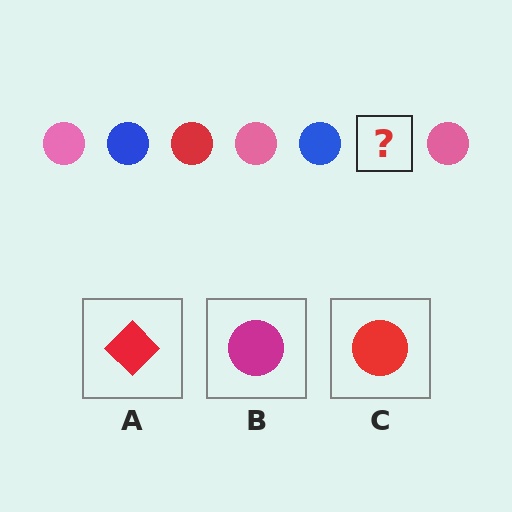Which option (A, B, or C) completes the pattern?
C.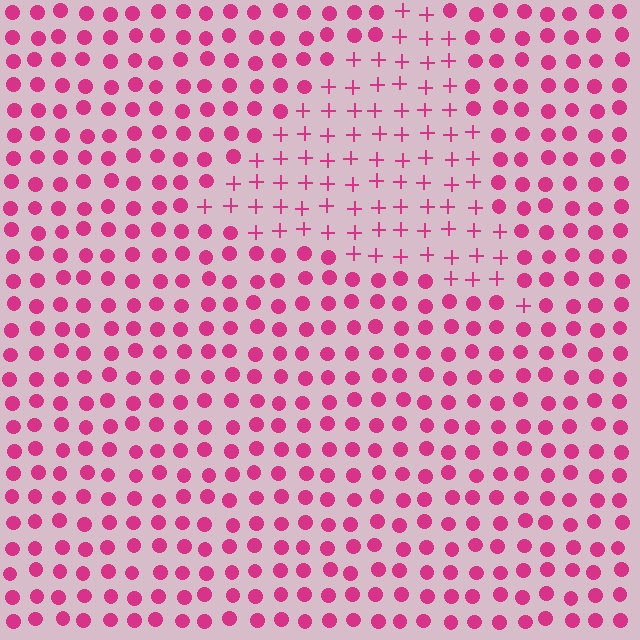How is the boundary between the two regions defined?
The boundary is defined by a change in element shape: plus signs inside vs. circles outside. All elements share the same color and spacing.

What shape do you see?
I see a triangle.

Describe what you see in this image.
The image is filled with small magenta elements arranged in a uniform grid. A triangle-shaped region contains plus signs, while the surrounding area contains circles. The boundary is defined purely by the change in element shape.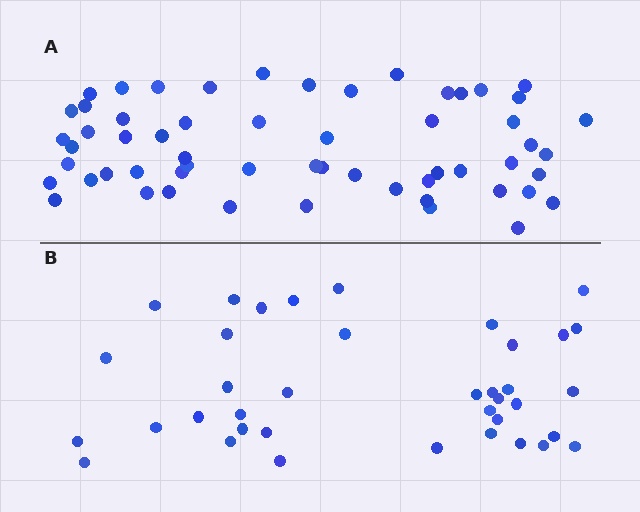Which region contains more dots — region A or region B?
Region A (the top region) has more dots.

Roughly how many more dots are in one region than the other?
Region A has approximately 20 more dots than region B.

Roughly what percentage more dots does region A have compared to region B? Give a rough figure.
About 55% more.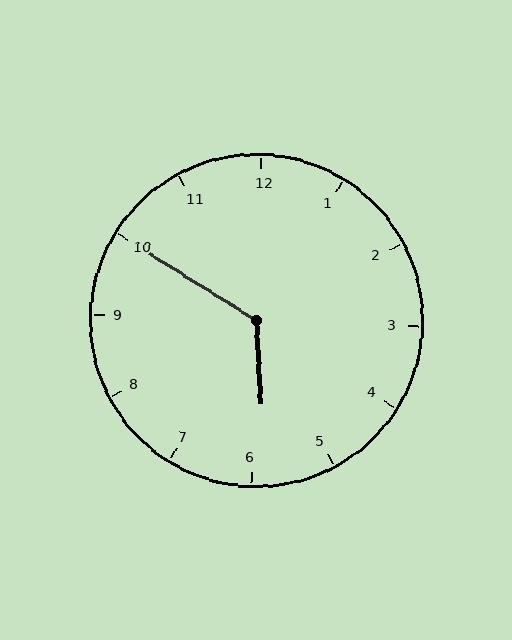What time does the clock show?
5:50.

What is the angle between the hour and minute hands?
Approximately 125 degrees.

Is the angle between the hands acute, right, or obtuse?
It is obtuse.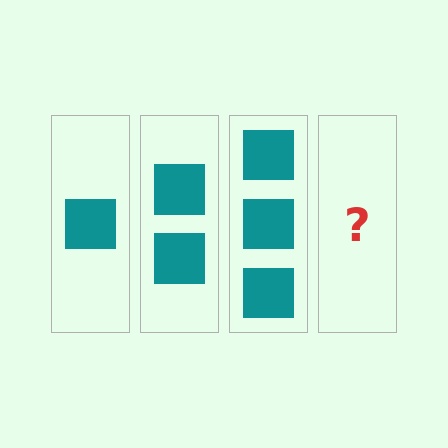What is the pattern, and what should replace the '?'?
The pattern is that each step adds one more square. The '?' should be 4 squares.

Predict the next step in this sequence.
The next step is 4 squares.